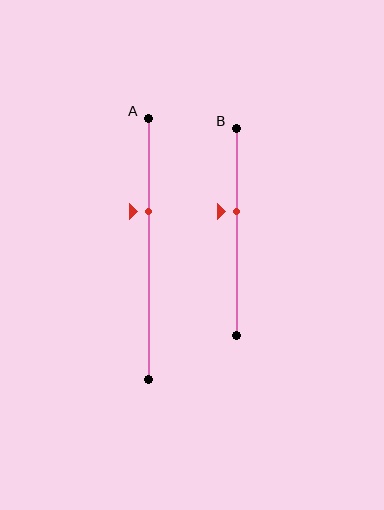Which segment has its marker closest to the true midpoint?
Segment B has its marker closest to the true midpoint.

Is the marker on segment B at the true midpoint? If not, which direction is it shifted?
No, the marker on segment B is shifted upward by about 10% of the segment length.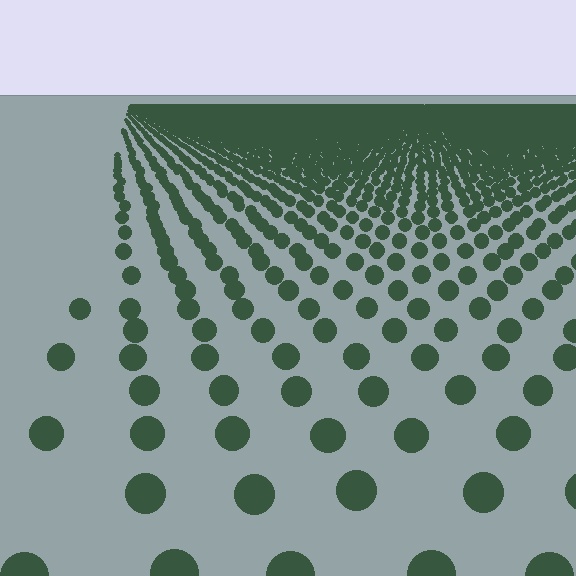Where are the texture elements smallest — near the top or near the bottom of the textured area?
Near the top.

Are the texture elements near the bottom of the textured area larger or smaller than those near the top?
Larger. Near the bottom, elements are closer to the viewer and appear at a bigger on-screen size.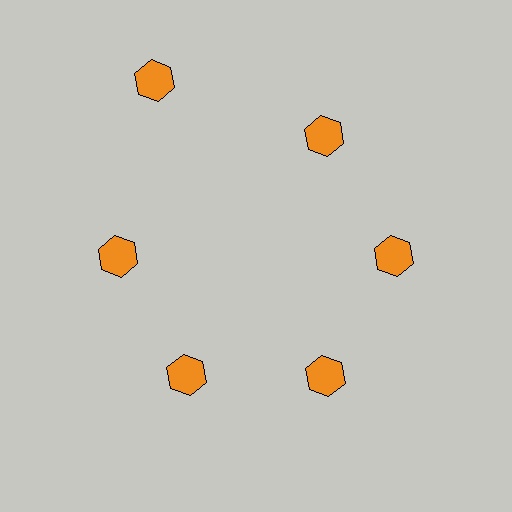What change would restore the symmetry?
The symmetry would be restored by moving it inward, back onto the ring so that all 6 hexagons sit at equal angles and equal distance from the center.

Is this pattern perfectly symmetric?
No. The 6 orange hexagons are arranged in a ring, but one element near the 11 o'clock position is pushed outward from the center, breaking the 6-fold rotational symmetry.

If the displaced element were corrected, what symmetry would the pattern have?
It would have 6-fold rotational symmetry — the pattern would map onto itself every 60 degrees.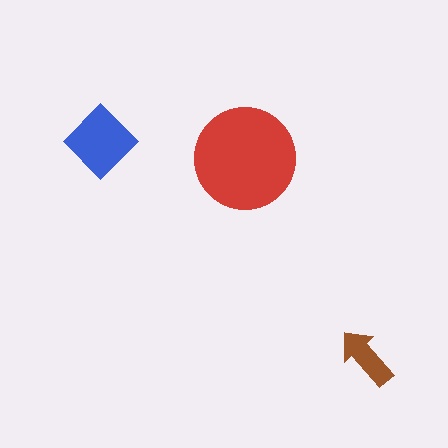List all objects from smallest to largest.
The brown arrow, the blue diamond, the red circle.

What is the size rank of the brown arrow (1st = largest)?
3rd.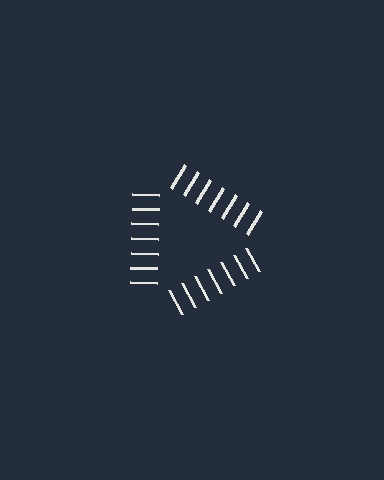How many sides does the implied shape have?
3 sides — the line-ends trace a triangle.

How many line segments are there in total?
21 — 7 along each of the 3 edges.